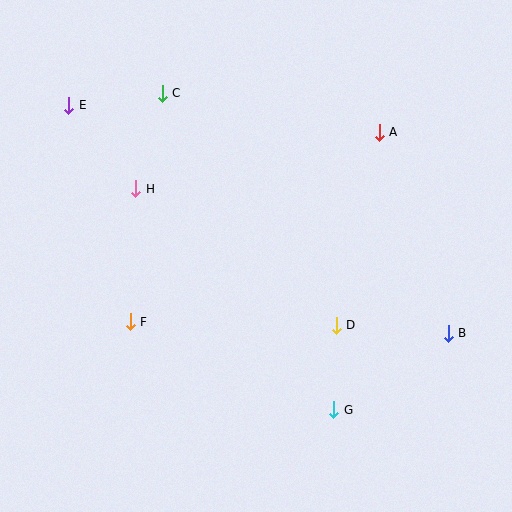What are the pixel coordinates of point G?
Point G is at (334, 410).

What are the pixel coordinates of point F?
Point F is at (130, 322).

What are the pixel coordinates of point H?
Point H is at (136, 189).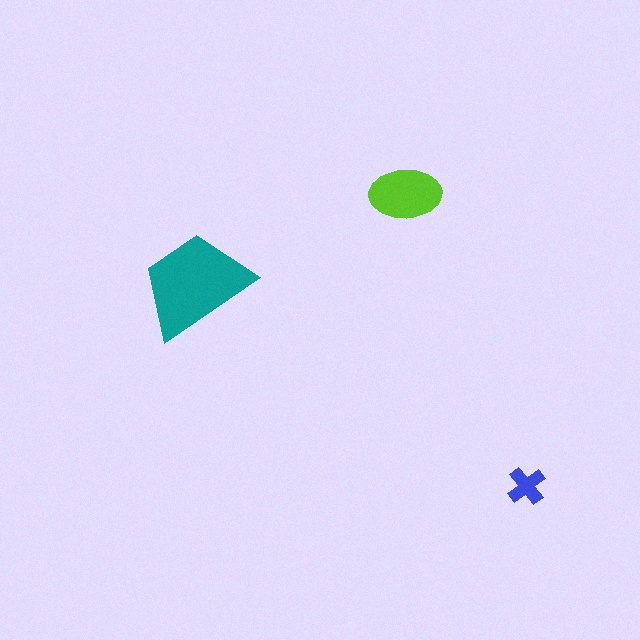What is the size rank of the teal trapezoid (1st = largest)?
1st.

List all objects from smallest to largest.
The blue cross, the lime ellipse, the teal trapezoid.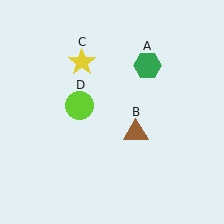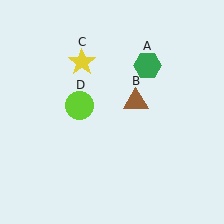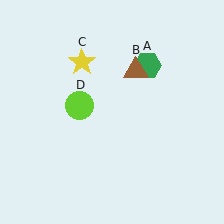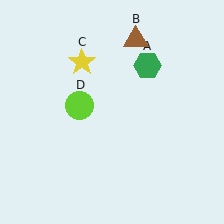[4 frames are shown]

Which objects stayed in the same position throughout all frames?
Green hexagon (object A) and yellow star (object C) and lime circle (object D) remained stationary.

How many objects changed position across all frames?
1 object changed position: brown triangle (object B).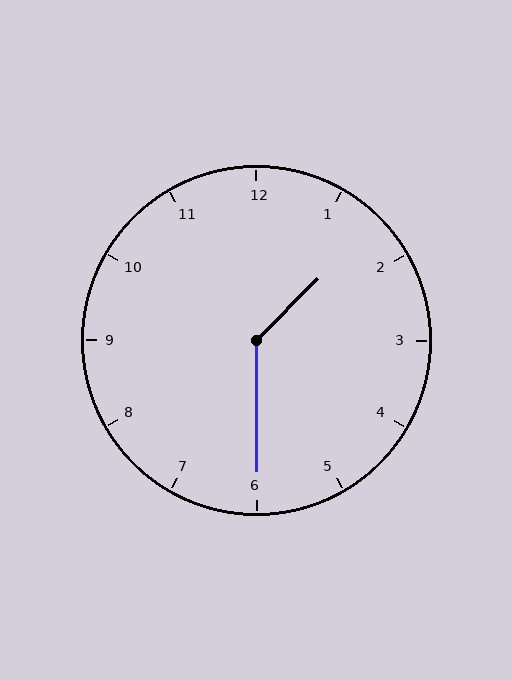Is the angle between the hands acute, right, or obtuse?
It is obtuse.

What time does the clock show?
1:30.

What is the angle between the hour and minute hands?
Approximately 135 degrees.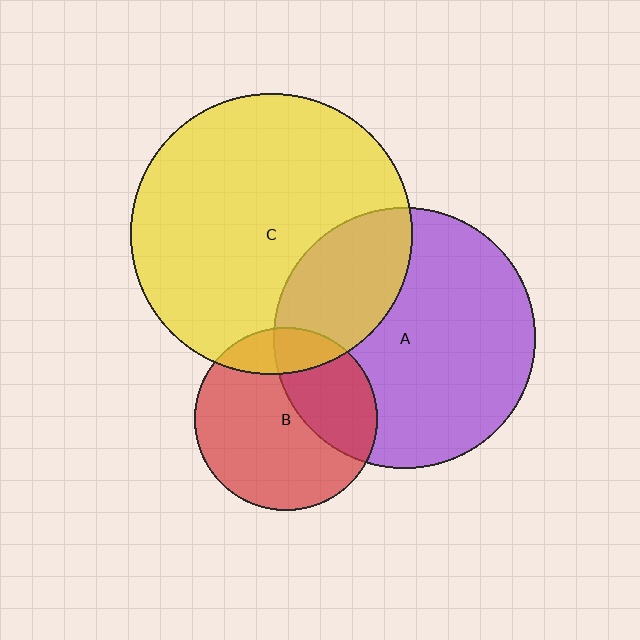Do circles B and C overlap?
Yes.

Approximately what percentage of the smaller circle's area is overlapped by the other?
Approximately 15%.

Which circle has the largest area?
Circle C (yellow).